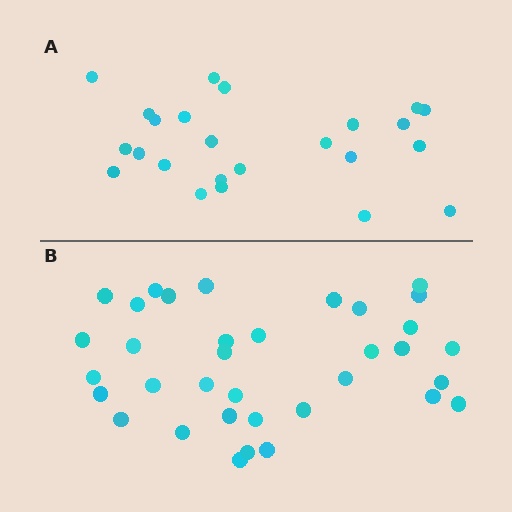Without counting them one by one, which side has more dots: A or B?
Region B (the bottom region) has more dots.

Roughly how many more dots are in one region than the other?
Region B has roughly 12 or so more dots than region A.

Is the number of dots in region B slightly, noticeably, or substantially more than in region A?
Region B has substantially more. The ratio is roughly 1.5 to 1.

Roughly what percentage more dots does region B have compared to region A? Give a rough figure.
About 45% more.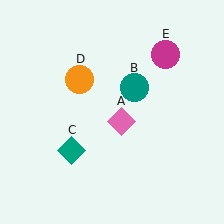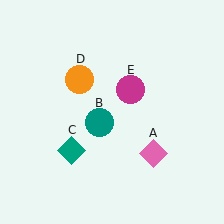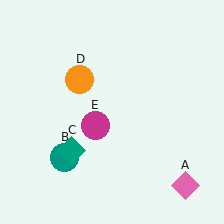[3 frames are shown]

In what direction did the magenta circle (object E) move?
The magenta circle (object E) moved down and to the left.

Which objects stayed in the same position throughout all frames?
Teal diamond (object C) and orange circle (object D) remained stationary.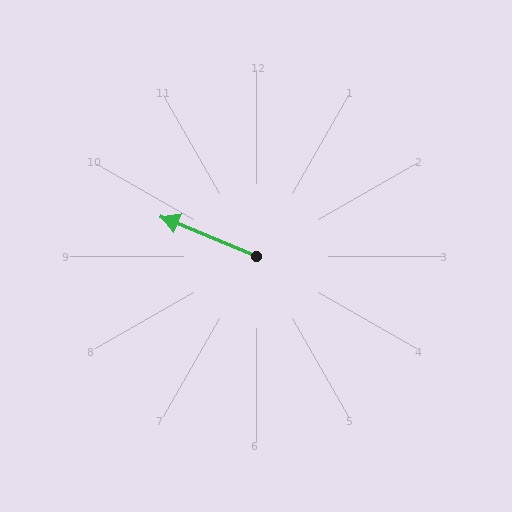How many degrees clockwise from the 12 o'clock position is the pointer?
Approximately 293 degrees.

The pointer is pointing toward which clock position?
Roughly 10 o'clock.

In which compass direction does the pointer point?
Northwest.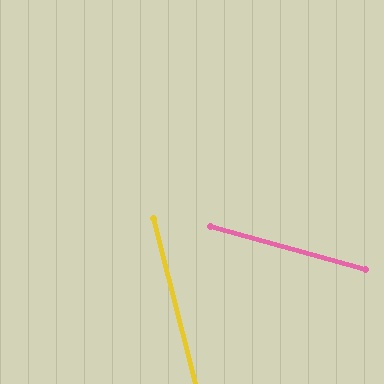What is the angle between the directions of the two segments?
Approximately 60 degrees.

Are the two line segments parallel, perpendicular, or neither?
Neither parallel nor perpendicular — they differ by about 60°.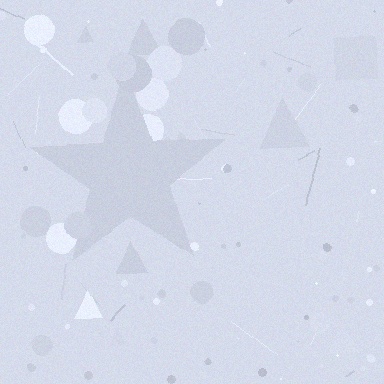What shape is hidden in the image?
A star is hidden in the image.